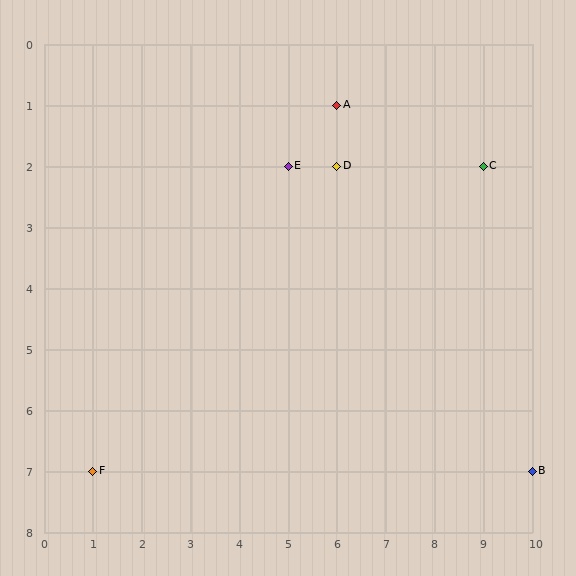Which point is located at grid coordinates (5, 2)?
Point E is at (5, 2).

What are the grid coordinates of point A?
Point A is at grid coordinates (6, 1).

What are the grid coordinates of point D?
Point D is at grid coordinates (6, 2).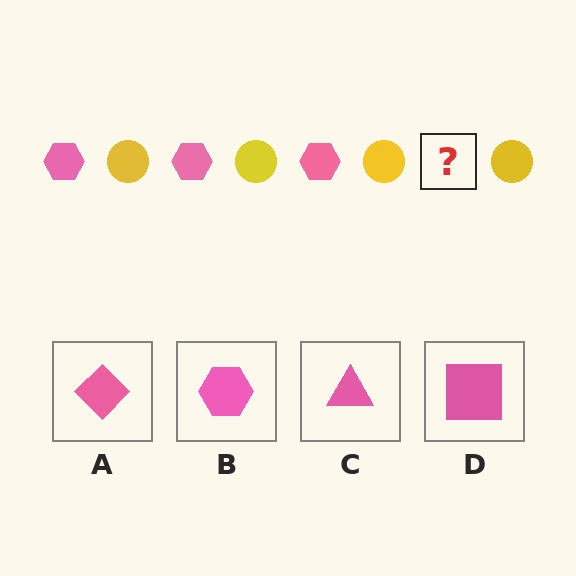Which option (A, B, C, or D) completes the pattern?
B.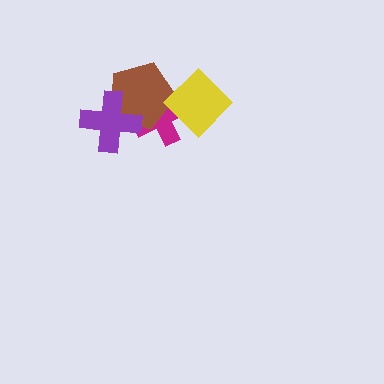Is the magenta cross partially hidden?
Yes, it is partially covered by another shape.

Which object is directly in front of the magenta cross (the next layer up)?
The brown pentagon is directly in front of the magenta cross.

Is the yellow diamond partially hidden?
No, no other shape covers it.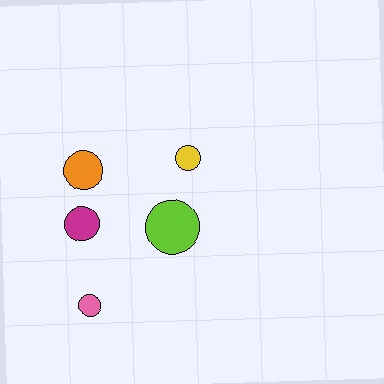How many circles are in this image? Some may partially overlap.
There are 5 circles.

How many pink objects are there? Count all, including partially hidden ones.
There is 1 pink object.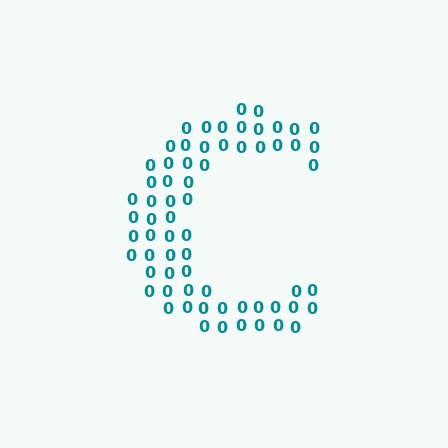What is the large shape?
The large shape is the letter C.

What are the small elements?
The small elements are digit 0's.